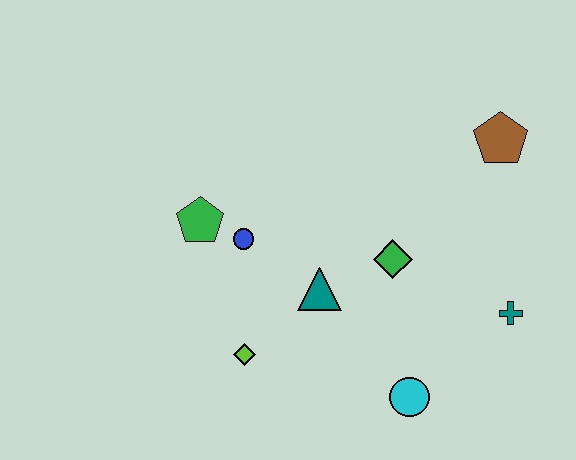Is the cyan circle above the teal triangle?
No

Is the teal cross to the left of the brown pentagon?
No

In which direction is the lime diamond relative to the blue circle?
The lime diamond is below the blue circle.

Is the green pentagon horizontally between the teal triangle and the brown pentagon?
No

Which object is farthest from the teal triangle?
The brown pentagon is farthest from the teal triangle.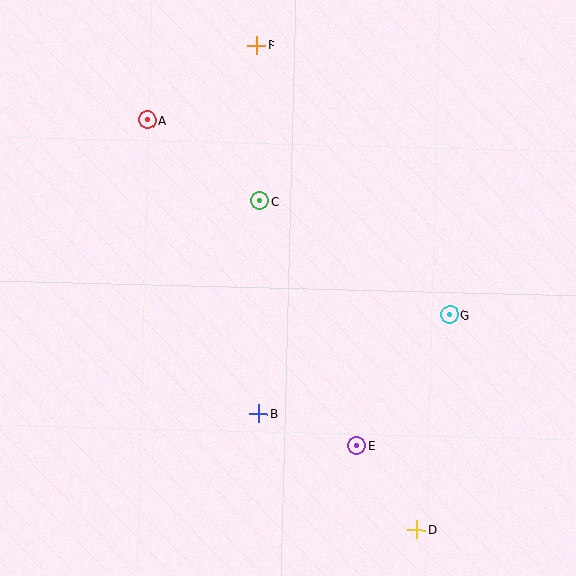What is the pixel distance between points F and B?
The distance between F and B is 368 pixels.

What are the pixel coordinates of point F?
Point F is at (257, 45).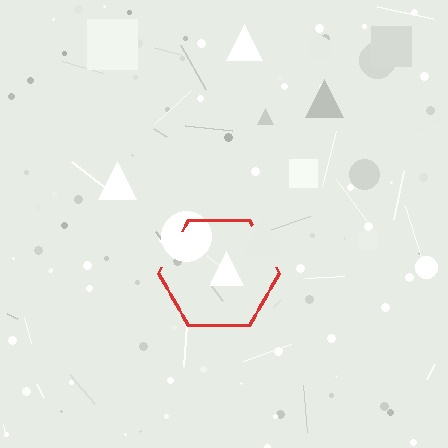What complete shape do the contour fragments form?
The contour fragments form a hexagon.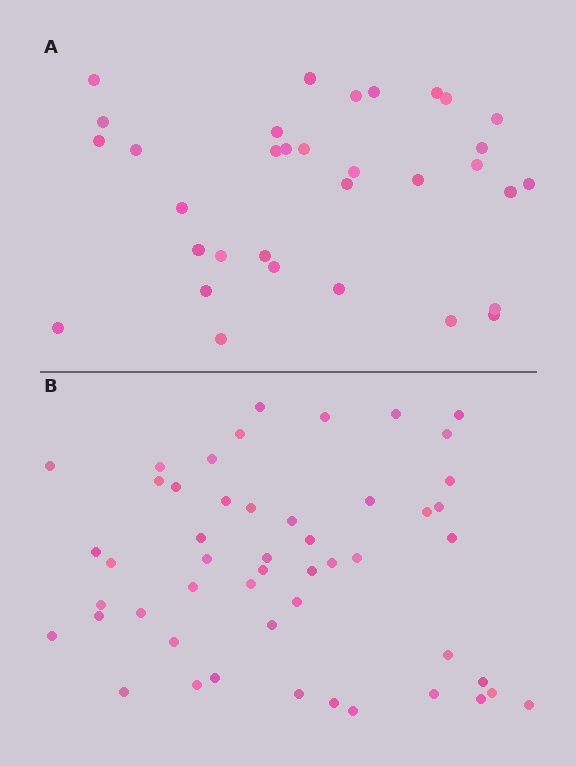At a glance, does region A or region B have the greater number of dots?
Region B (the bottom region) has more dots.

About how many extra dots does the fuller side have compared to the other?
Region B has approximately 15 more dots than region A.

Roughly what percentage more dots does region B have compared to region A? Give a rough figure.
About 50% more.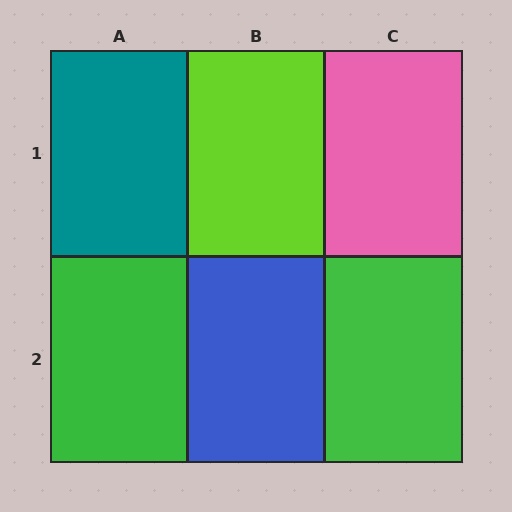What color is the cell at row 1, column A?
Teal.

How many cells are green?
2 cells are green.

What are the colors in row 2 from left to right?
Green, blue, green.